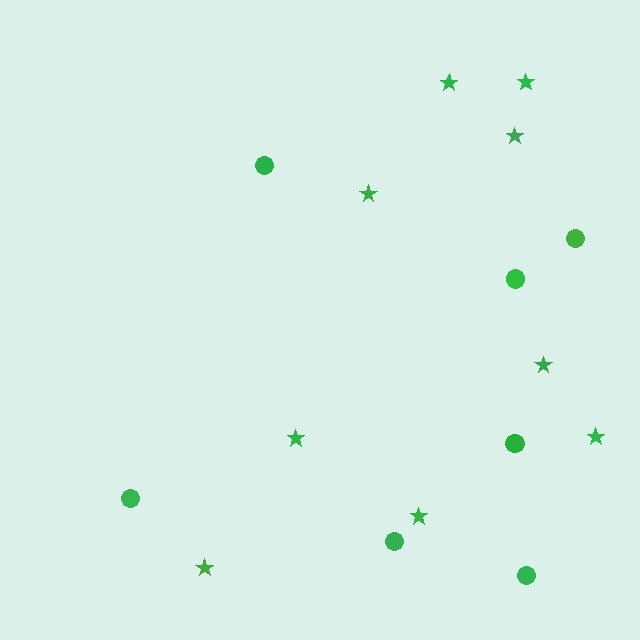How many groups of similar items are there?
There are 2 groups: one group of stars (9) and one group of circles (7).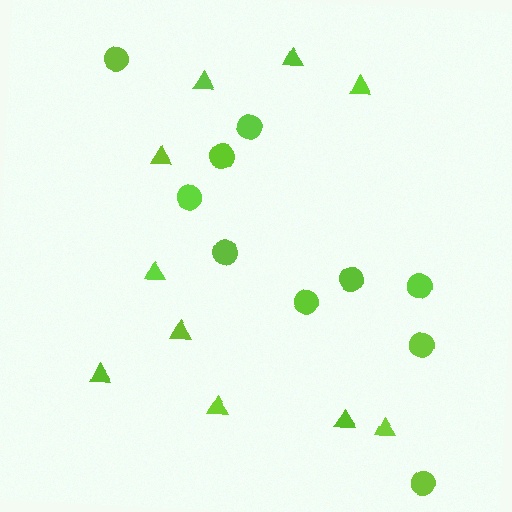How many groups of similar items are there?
There are 2 groups: one group of circles (10) and one group of triangles (10).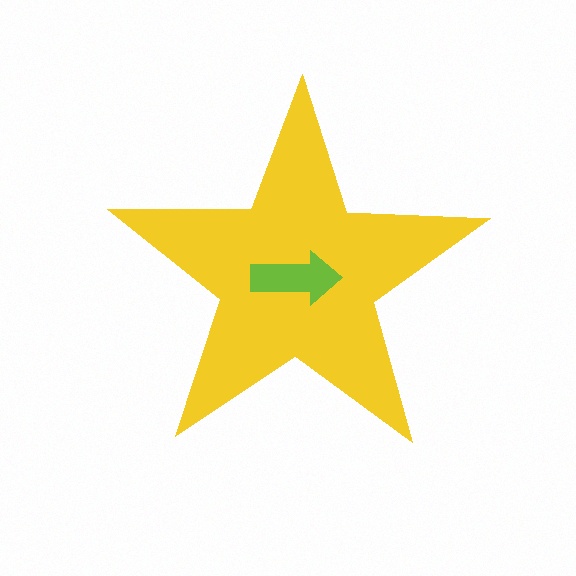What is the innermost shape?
The lime arrow.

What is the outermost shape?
The yellow star.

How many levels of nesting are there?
2.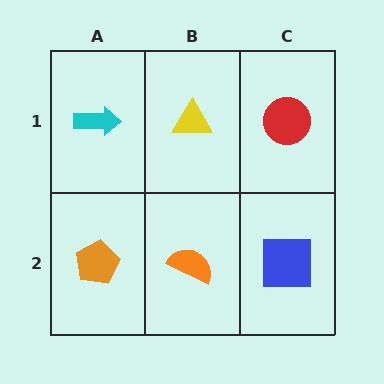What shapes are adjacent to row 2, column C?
A red circle (row 1, column C), an orange semicircle (row 2, column B).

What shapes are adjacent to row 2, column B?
A yellow triangle (row 1, column B), an orange pentagon (row 2, column A), a blue square (row 2, column C).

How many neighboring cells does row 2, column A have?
2.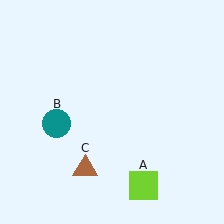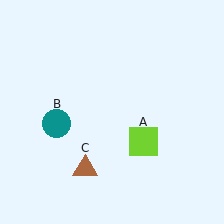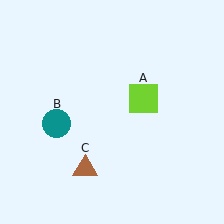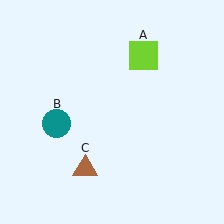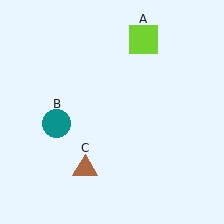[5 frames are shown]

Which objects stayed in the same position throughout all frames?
Teal circle (object B) and brown triangle (object C) remained stationary.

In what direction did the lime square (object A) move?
The lime square (object A) moved up.